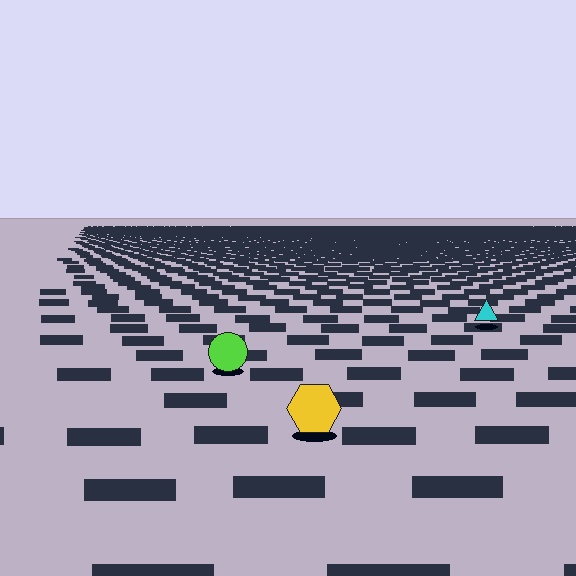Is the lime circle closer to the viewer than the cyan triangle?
Yes. The lime circle is closer — you can tell from the texture gradient: the ground texture is coarser near it.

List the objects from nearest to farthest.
From nearest to farthest: the yellow hexagon, the lime circle, the cyan triangle.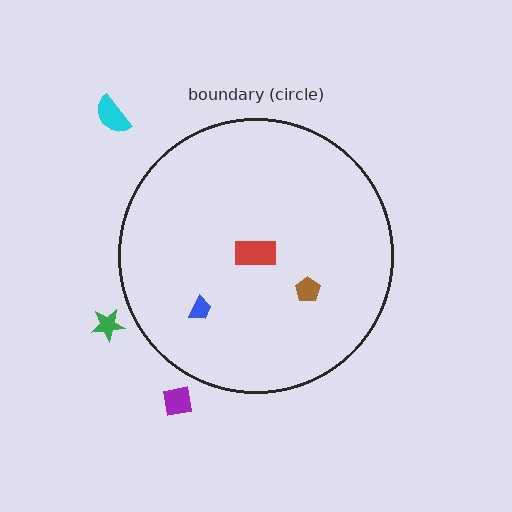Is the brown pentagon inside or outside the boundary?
Inside.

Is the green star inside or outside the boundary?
Outside.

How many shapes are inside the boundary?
3 inside, 3 outside.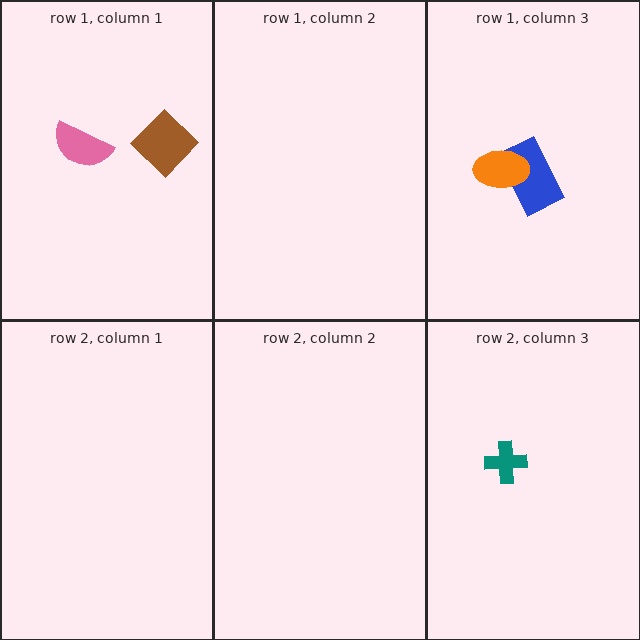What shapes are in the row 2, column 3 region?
The teal cross.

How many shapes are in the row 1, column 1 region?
2.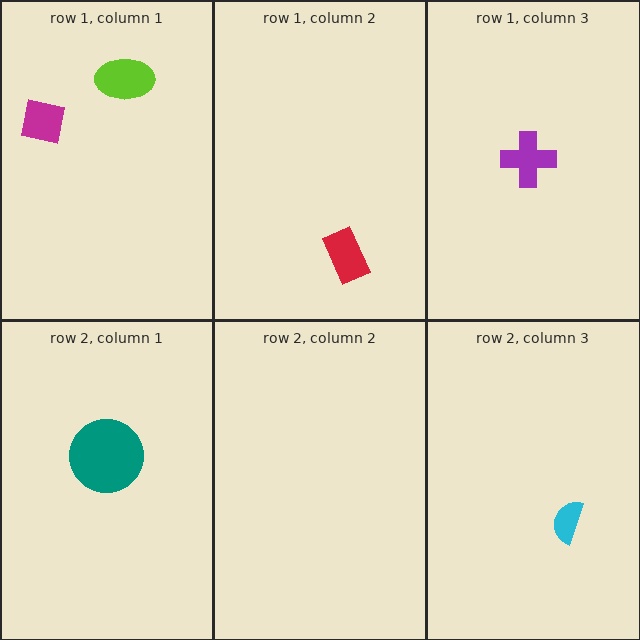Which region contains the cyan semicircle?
The row 2, column 3 region.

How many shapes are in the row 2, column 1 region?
1.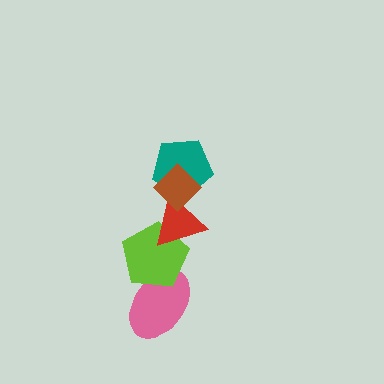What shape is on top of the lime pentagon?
The red triangle is on top of the lime pentagon.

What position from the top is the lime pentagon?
The lime pentagon is 4th from the top.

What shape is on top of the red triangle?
The teal pentagon is on top of the red triangle.